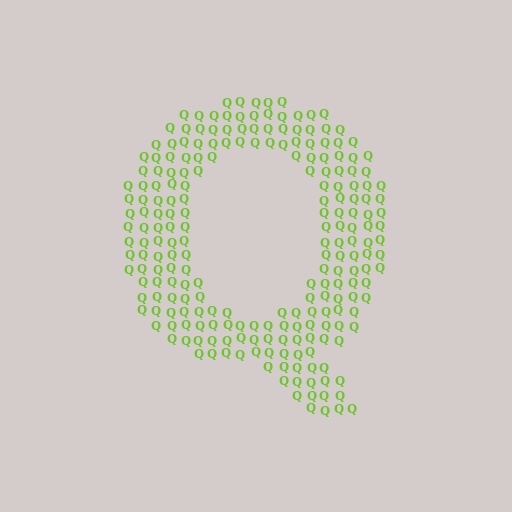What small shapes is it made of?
It is made of small letter Q's.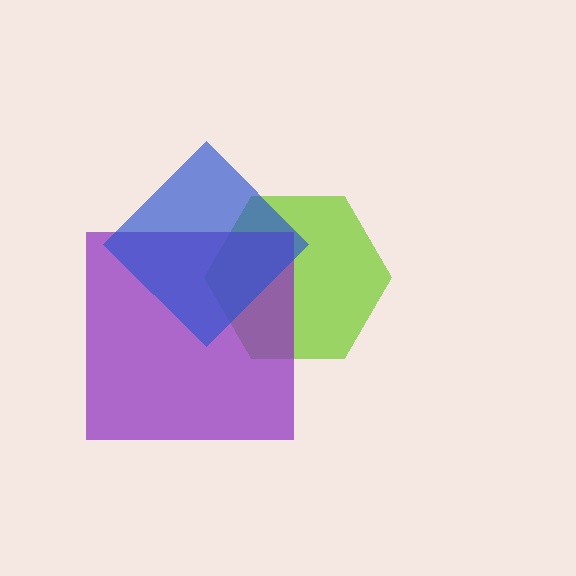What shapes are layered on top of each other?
The layered shapes are: a lime hexagon, a purple square, a blue diamond.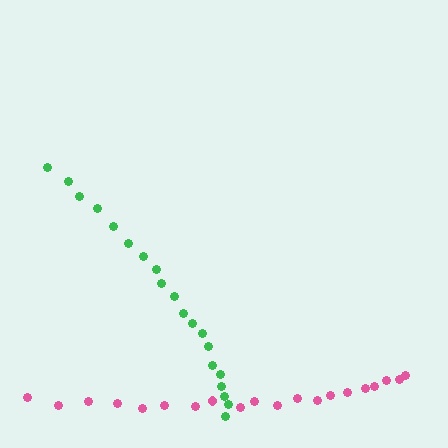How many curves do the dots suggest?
There are 2 distinct paths.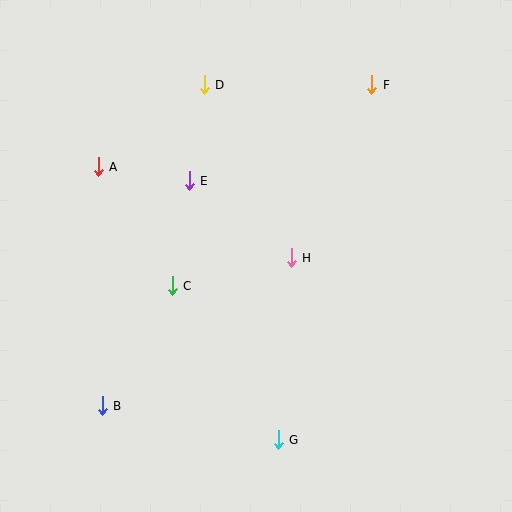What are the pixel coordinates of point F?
Point F is at (372, 85).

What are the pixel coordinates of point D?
Point D is at (204, 85).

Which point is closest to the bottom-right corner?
Point G is closest to the bottom-right corner.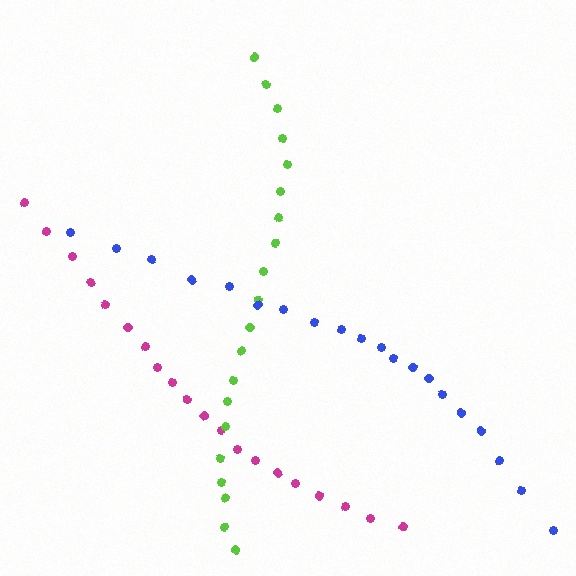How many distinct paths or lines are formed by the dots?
There are 3 distinct paths.